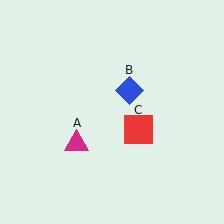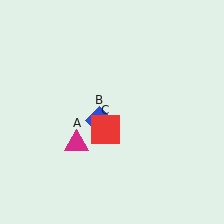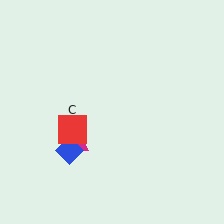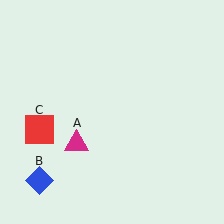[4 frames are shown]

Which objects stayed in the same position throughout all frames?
Magenta triangle (object A) remained stationary.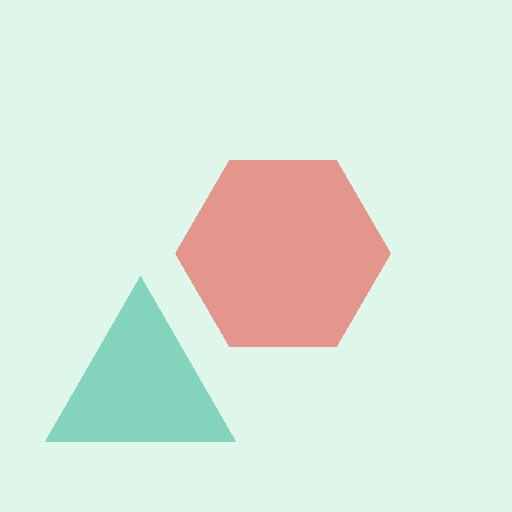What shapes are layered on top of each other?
The layered shapes are: a red hexagon, a teal triangle.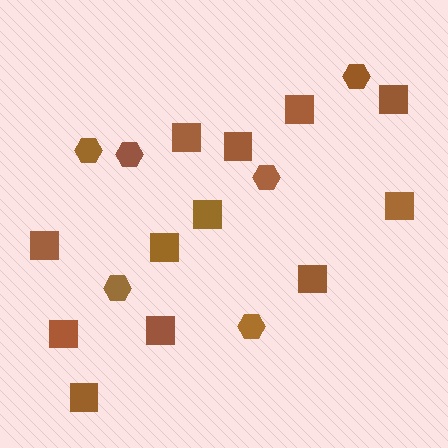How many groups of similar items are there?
There are 2 groups: one group of hexagons (6) and one group of squares (12).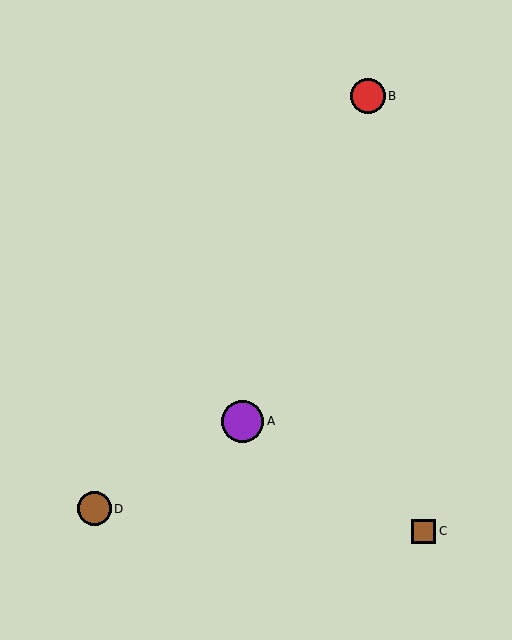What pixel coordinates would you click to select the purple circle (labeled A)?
Click at (243, 421) to select the purple circle A.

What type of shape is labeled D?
Shape D is a brown circle.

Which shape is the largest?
The purple circle (labeled A) is the largest.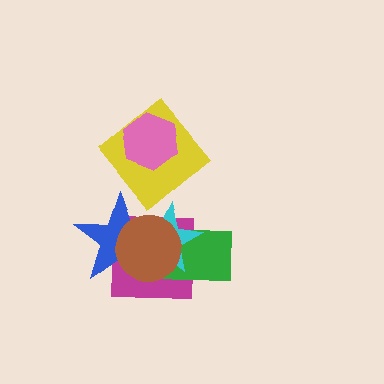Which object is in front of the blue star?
The brown circle is in front of the blue star.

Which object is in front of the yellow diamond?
The pink hexagon is in front of the yellow diamond.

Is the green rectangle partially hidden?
Yes, it is partially covered by another shape.